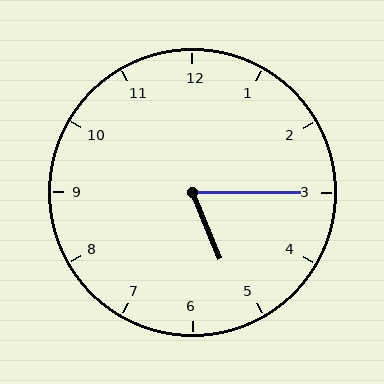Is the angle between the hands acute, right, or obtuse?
It is acute.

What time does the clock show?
5:15.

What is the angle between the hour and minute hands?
Approximately 68 degrees.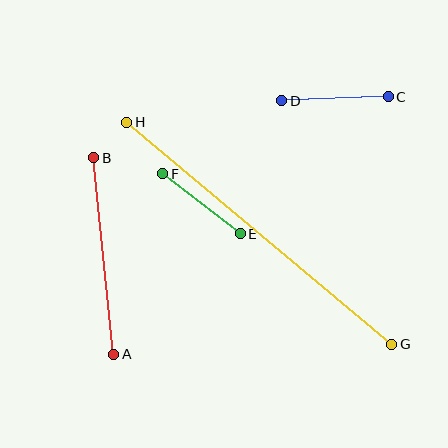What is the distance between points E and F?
The distance is approximately 98 pixels.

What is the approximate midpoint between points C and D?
The midpoint is at approximately (335, 99) pixels.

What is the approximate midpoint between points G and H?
The midpoint is at approximately (259, 233) pixels.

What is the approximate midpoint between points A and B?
The midpoint is at approximately (104, 256) pixels.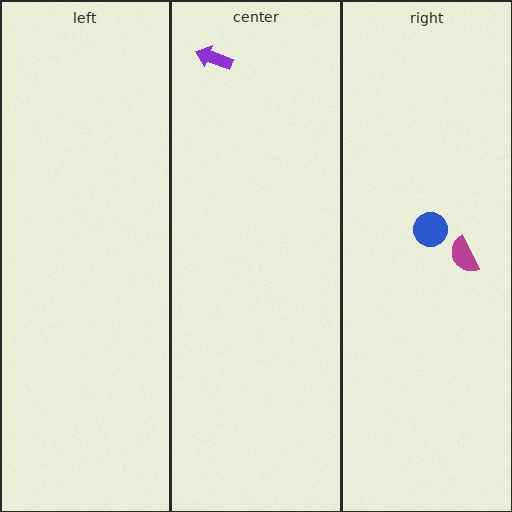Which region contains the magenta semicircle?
The right region.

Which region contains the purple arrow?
The center region.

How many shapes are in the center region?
1.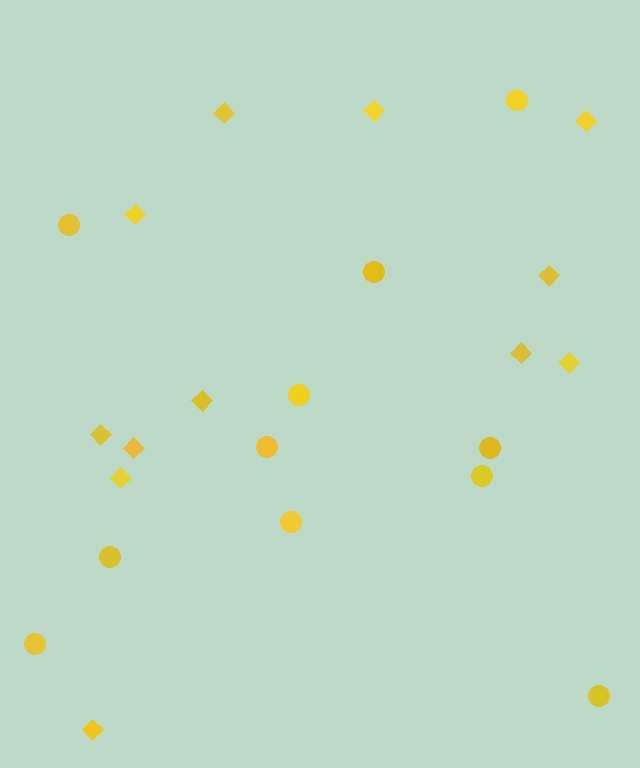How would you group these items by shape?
There are 2 groups: one group of circles (11) and one group of diamonds (12).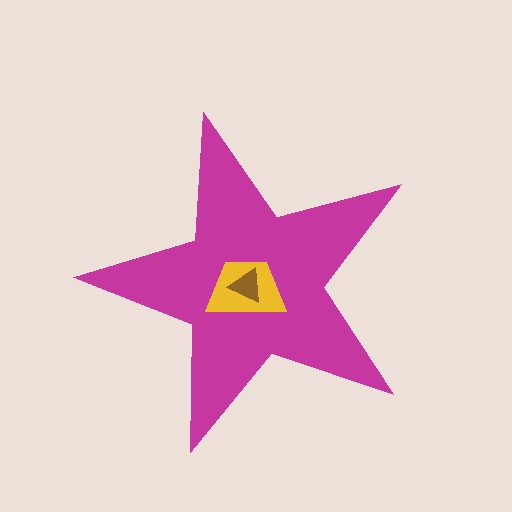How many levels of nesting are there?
3.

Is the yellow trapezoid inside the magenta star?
Yes.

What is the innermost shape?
The brown triangle.